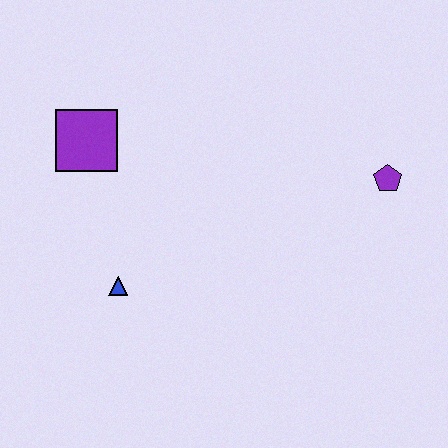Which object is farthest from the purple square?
The purple pentagon is farthest from the purple square.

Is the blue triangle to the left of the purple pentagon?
Yes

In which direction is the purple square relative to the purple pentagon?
The purple square is to the left of the purple pentagon.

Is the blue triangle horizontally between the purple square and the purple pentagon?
Yes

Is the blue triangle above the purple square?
No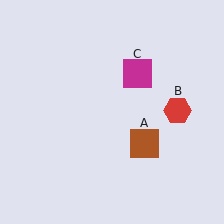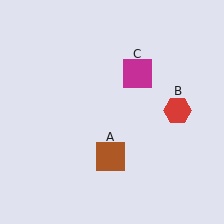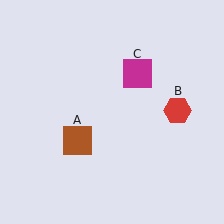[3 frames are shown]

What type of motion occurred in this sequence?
The brown square (object A) rotated clockwise around the center of the scene.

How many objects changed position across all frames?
1 object changed position: brown square (object A).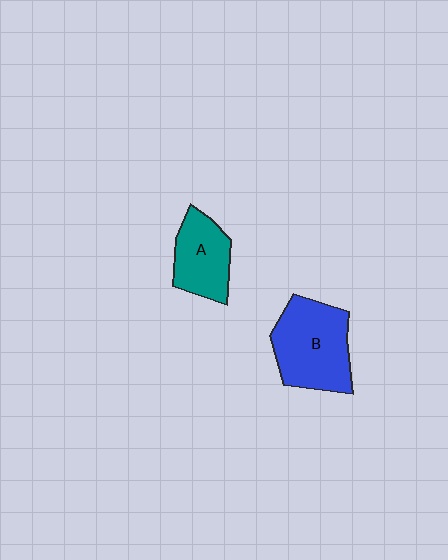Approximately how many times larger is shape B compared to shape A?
Approximately 1.5 times.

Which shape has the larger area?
Shape B (blue).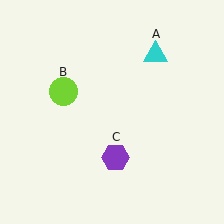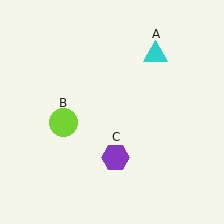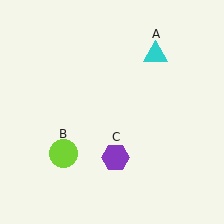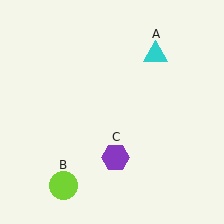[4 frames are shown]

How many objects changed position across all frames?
1 object changed position: lime circle (object B).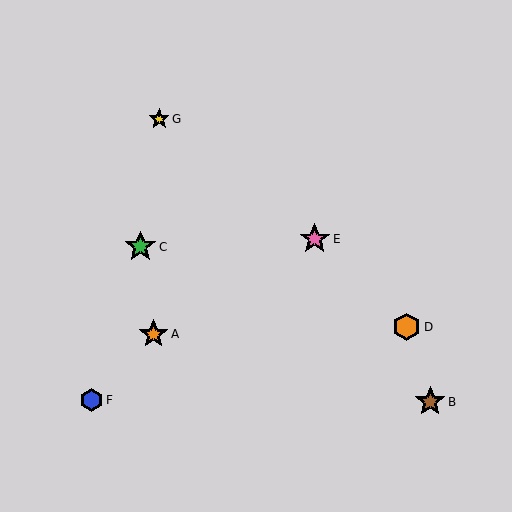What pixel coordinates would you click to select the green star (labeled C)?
Click at (140, 247) to select the green star C.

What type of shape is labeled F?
Shape F is a blue hexagon.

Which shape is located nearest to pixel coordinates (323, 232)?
The pink star (labeled E) at (315, 239) is nearest to that location.